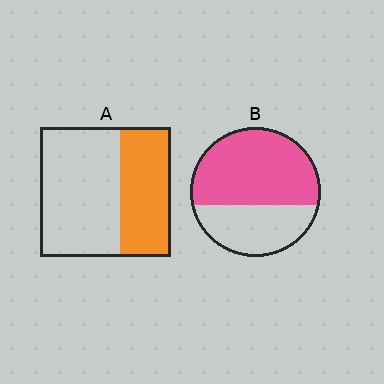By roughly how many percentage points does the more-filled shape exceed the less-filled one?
By roughly 25 percentage points (B over A).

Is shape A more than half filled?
No.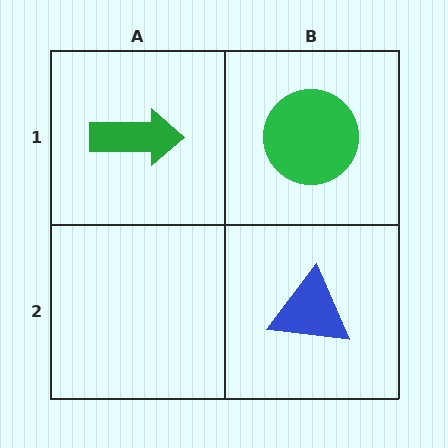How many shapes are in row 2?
1 shape.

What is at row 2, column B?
A blue triangle.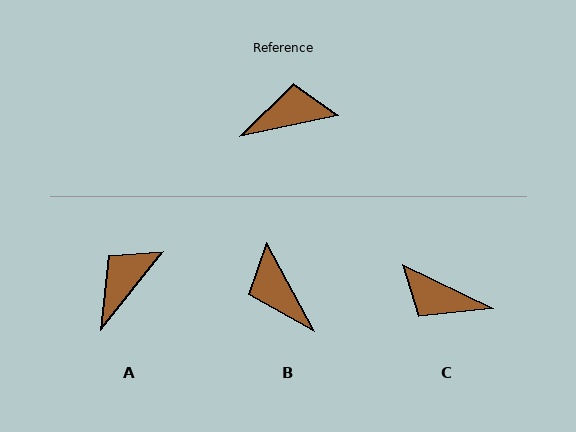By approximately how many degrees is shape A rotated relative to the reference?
Approximately 40 degrees counter-clockwise.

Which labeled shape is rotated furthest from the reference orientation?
C, about 143 degrees away.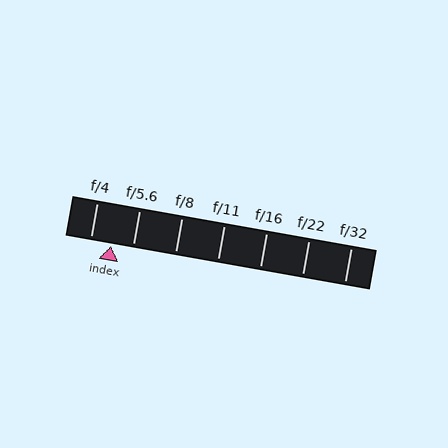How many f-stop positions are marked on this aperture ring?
There are 7 f-stop positions marked.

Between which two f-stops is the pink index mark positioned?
The index mark is between f/4 and f/5.6.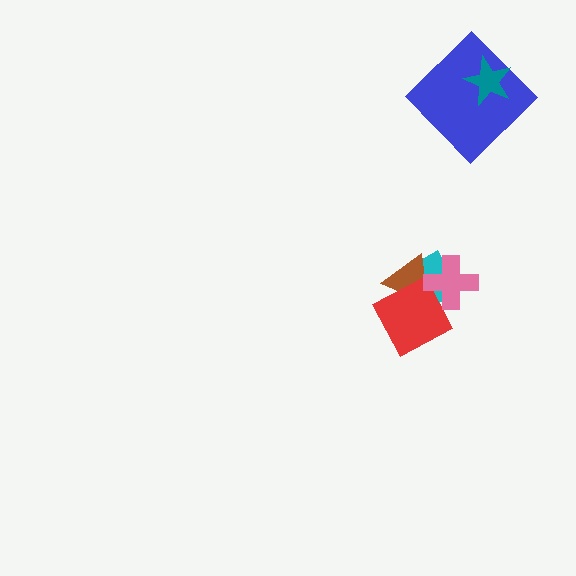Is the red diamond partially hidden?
Yes, it is partially covered by another shape.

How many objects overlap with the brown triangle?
3 objects overlap with the brown triangle.